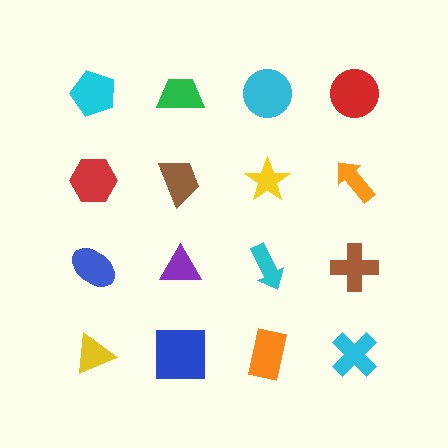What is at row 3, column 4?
A brown cross.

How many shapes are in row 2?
4 shapes.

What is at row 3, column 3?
A cyan arrow.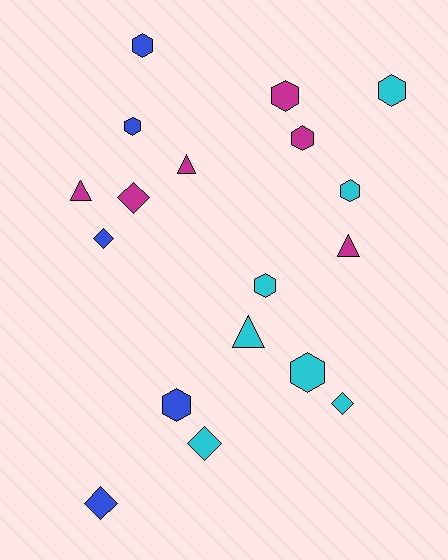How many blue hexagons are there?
There are 3 blue hexagons.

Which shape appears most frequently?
Hexagon, with 9 objects.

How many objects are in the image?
There are 18 objects.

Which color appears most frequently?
Cyan, with 7 objects.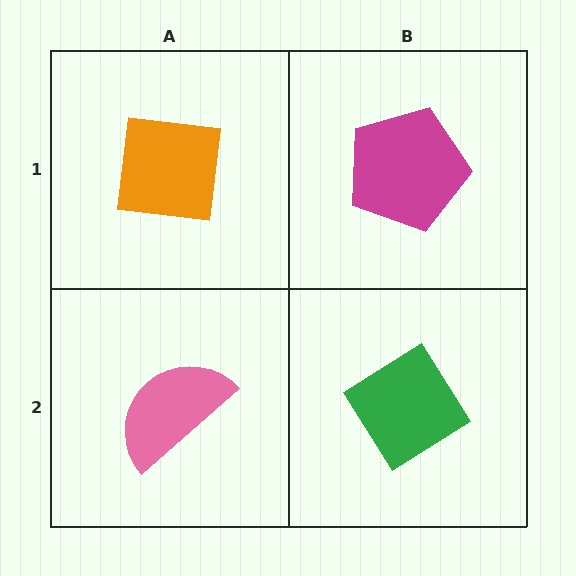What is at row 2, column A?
A pink semicircle.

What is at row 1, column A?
An orange square.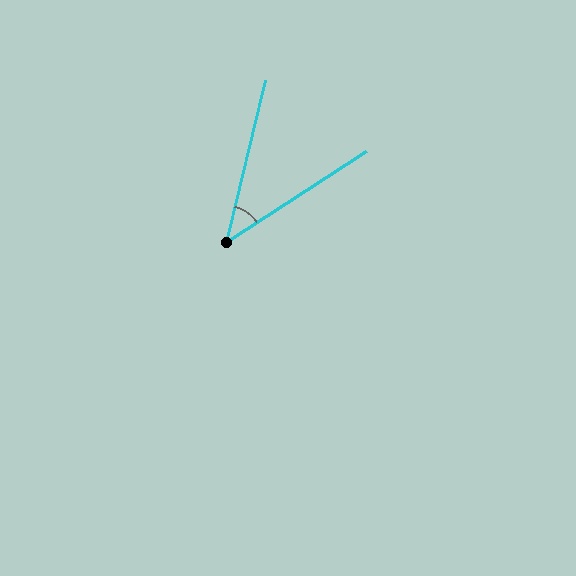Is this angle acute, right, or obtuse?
It is acute.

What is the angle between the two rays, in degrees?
Approximately 43 degrees.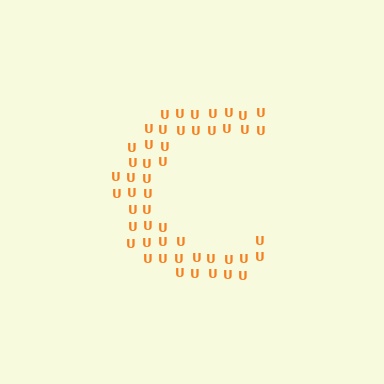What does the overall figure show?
The overall figure shows the letter C.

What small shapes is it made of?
It is made of small letter U's.